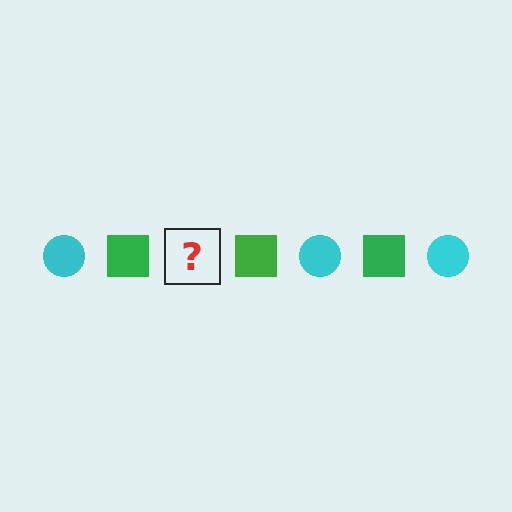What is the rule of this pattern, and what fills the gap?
The rule is that the pattern alternates between cyan circle and green square. The gap should be filled with a cyan circle.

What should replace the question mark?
The question mark should be replaced with a cyan circle.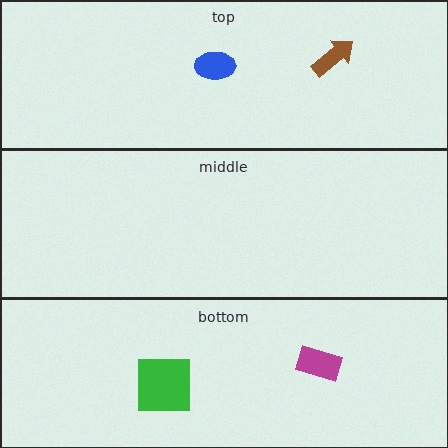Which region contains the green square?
The bottom region.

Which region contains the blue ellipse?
The top region.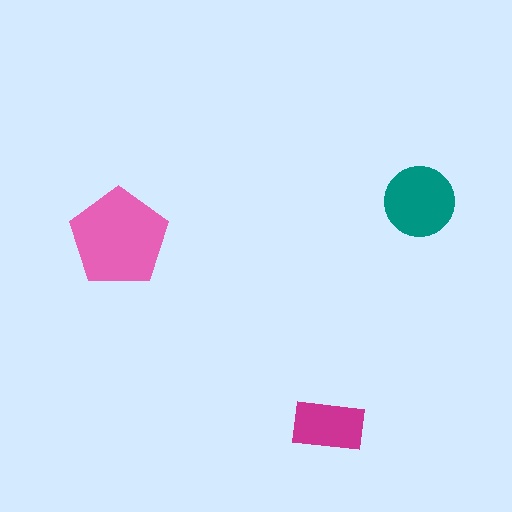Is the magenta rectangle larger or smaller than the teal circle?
Smaller.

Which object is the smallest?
The magenta rectangle.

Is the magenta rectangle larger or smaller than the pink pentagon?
Smaller.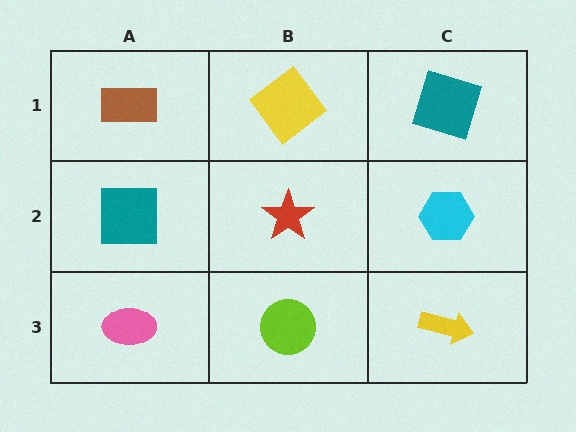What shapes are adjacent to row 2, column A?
A brown rectangle (row 1, column A), a pink ellipse (row 3, column A), a red star (row 2, column B).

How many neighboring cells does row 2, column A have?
3.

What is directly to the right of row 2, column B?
A cyan hexagon.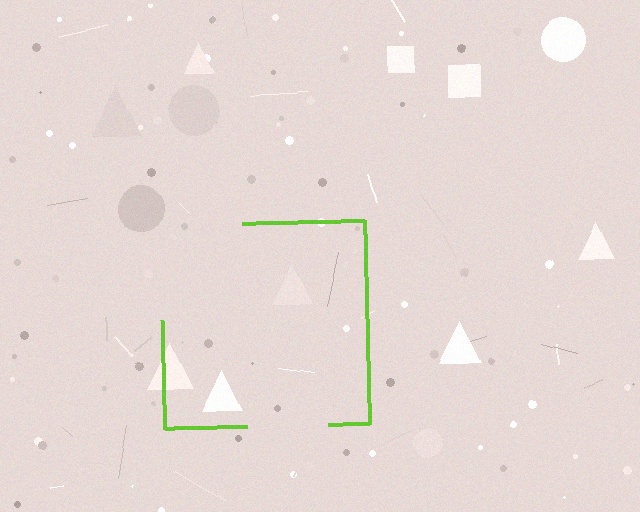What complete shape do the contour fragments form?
The contour fragments form a square.